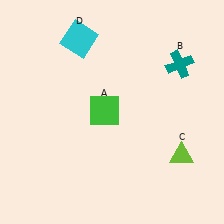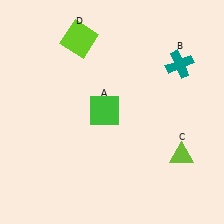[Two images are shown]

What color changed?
The square (D) changed from cyan in Image 1 to lime in Image 2.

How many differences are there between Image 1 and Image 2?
There is 1 difference between the two images.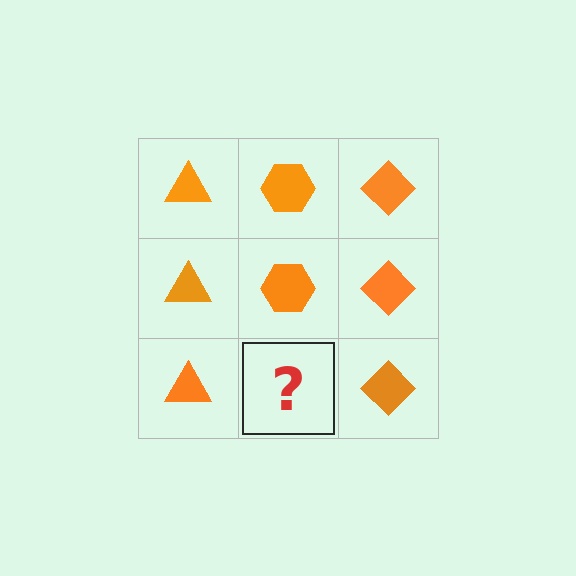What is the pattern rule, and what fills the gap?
The rule is that each column has a consistent shape. The gap should be filled with an orange hexagon.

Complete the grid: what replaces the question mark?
The question mark should be replaced with an orange hexagon.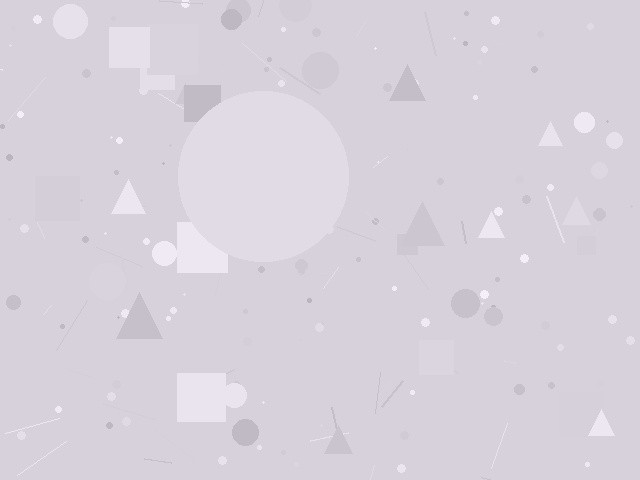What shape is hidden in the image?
A circle is hidden in the image.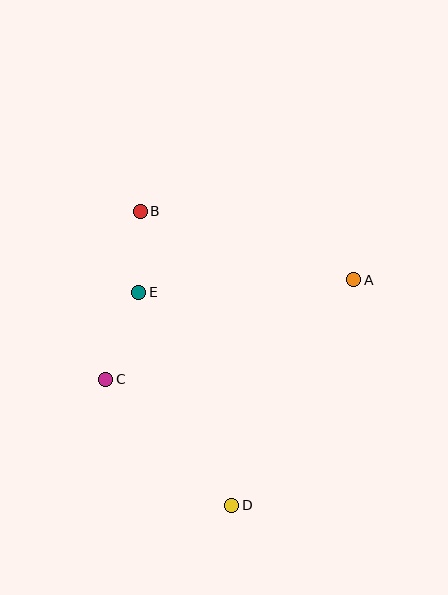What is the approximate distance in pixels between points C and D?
The distance between C and D is approximately 178 pixels.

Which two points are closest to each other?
Points B and E are closest to each other.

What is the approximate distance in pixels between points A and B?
The distance between A and B is approximately 224 pixels.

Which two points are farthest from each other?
Points B and D are farthest from each other.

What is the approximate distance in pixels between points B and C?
The distance between B and C is approximately 172 pixels.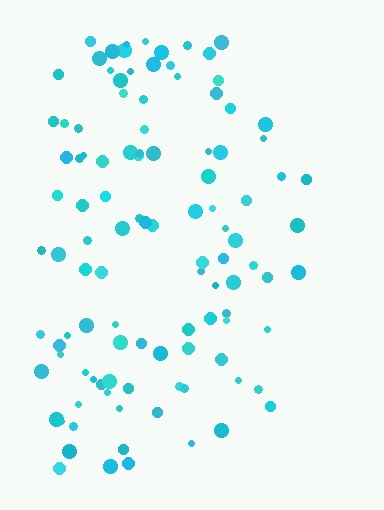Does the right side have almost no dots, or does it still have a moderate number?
Still a moderate number, just noticeably fewer than the left.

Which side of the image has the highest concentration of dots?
The left.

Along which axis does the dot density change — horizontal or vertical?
Horizontal.